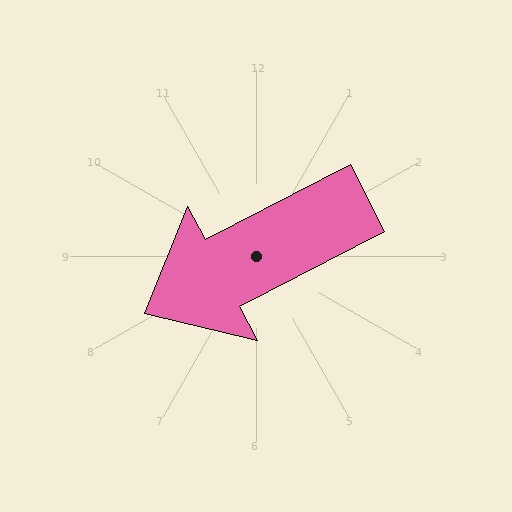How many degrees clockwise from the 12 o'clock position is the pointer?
Approximately 243 degrees.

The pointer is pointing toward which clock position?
Roughly 8 o'clock.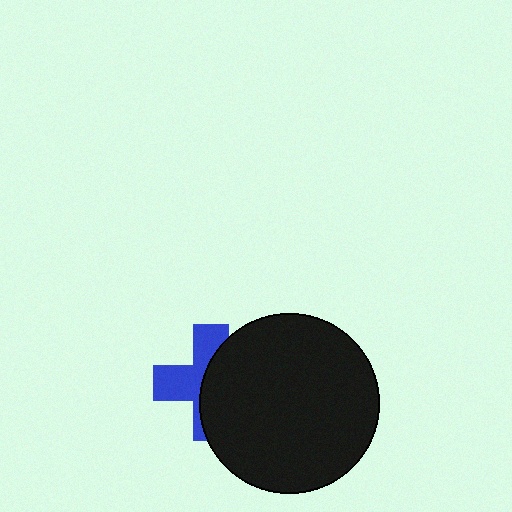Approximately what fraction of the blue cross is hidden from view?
Roughly 55% of the blue cross is hidden behind the black circle.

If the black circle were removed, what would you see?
You would see the complete blue cross.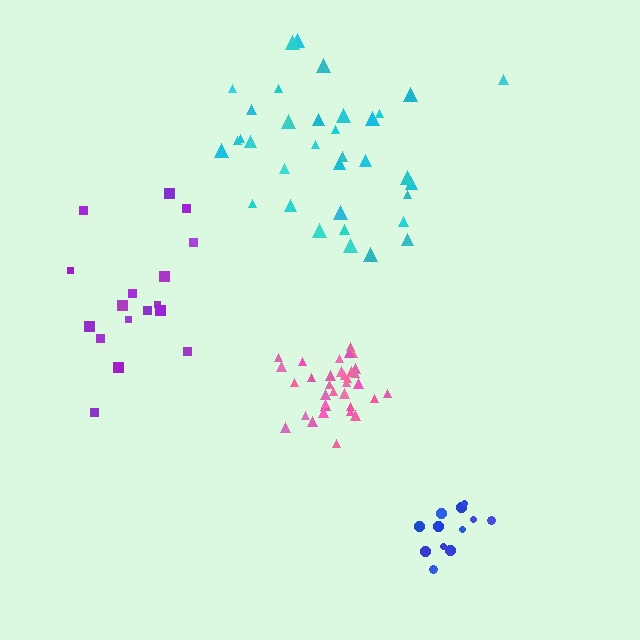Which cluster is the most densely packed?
Pink.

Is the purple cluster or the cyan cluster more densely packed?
Cyan.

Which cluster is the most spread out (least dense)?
Purple.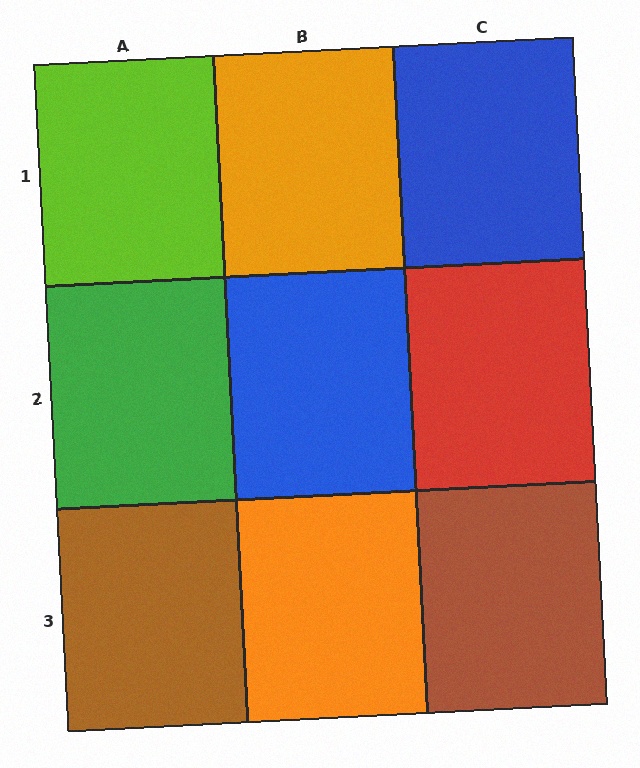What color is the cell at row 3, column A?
Brown.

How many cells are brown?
2 cells are brown.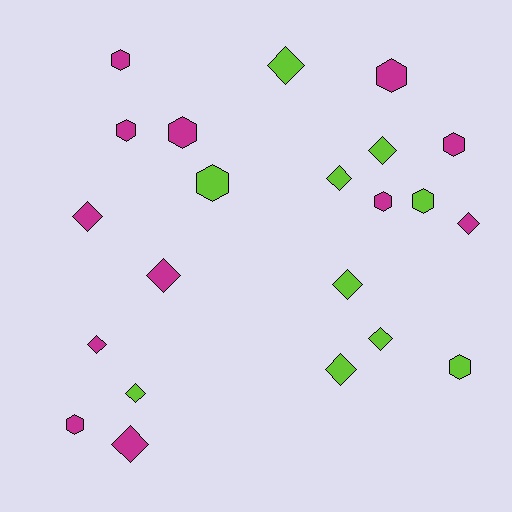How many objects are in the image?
There are 22 objects.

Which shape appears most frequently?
Diamond, with 12 objects.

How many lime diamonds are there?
There are 7 lime diamonds.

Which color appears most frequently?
Magenta, with 12 objects.